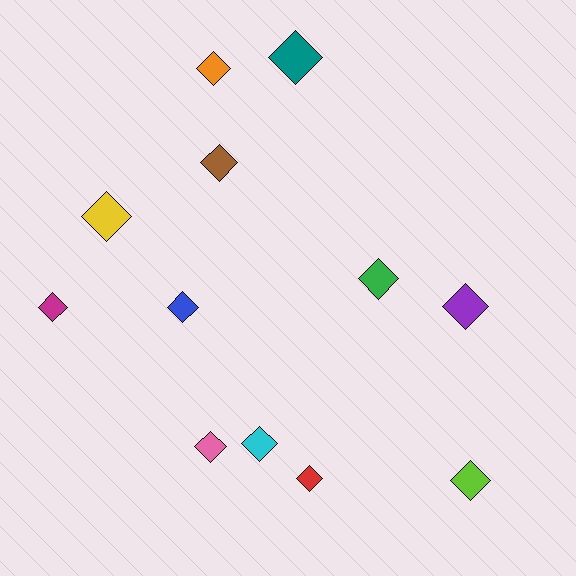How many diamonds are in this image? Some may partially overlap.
There are 12 diamonds.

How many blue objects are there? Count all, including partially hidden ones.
There is 1 blue object.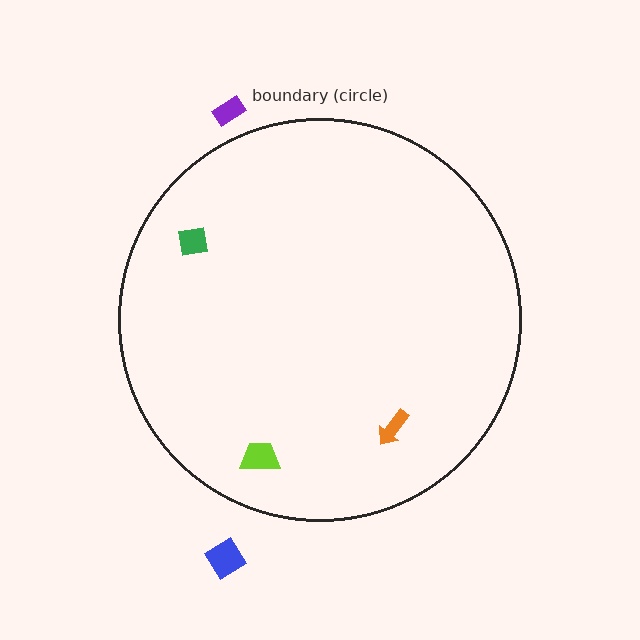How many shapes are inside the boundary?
3 inside, 2 outside.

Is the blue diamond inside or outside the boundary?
Outside.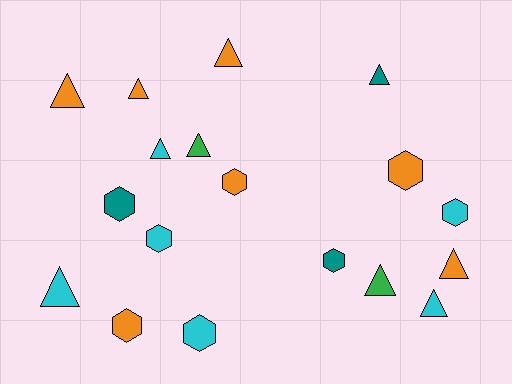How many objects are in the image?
There are 18 objects.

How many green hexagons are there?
There are no green hexagons.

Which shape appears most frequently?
Triangle, with 10 objects.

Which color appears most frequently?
Orange, with 7 objects.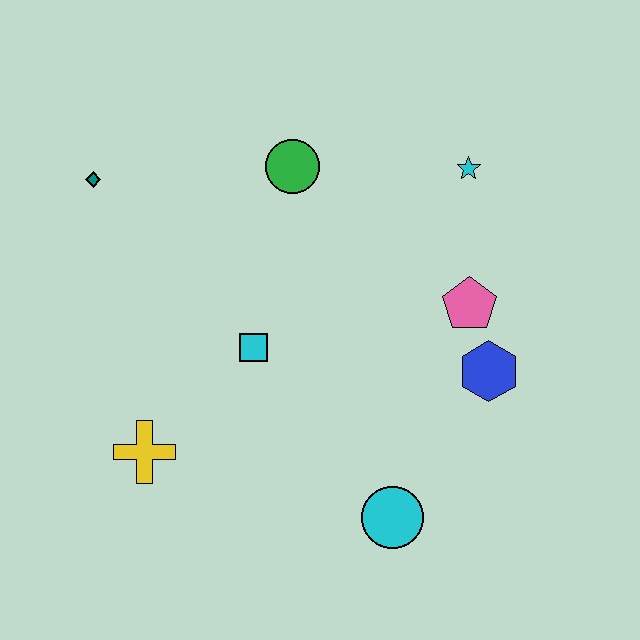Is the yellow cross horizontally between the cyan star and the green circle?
No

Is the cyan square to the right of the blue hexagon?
No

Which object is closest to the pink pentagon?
The blue hexagon is closest to the pink pentagon.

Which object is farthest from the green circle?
The cyan circle is farthest from the green circle.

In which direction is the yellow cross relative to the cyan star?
The yellow cross is to the left of the cyan star.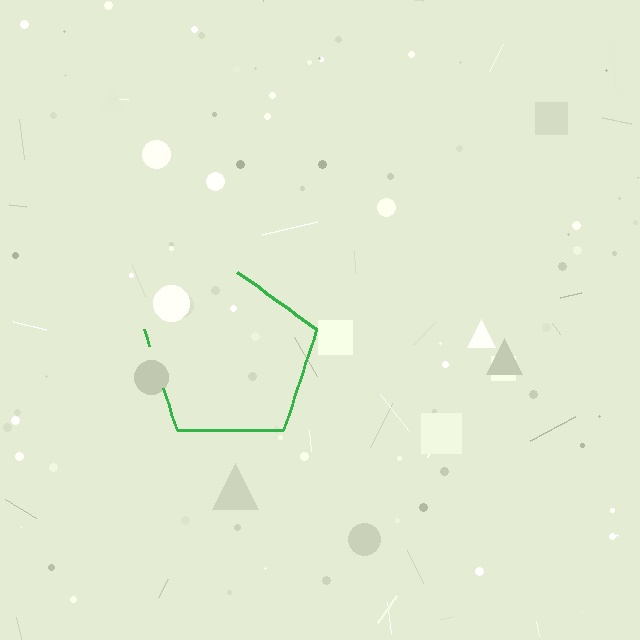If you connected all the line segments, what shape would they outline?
They would outline a pentagon.